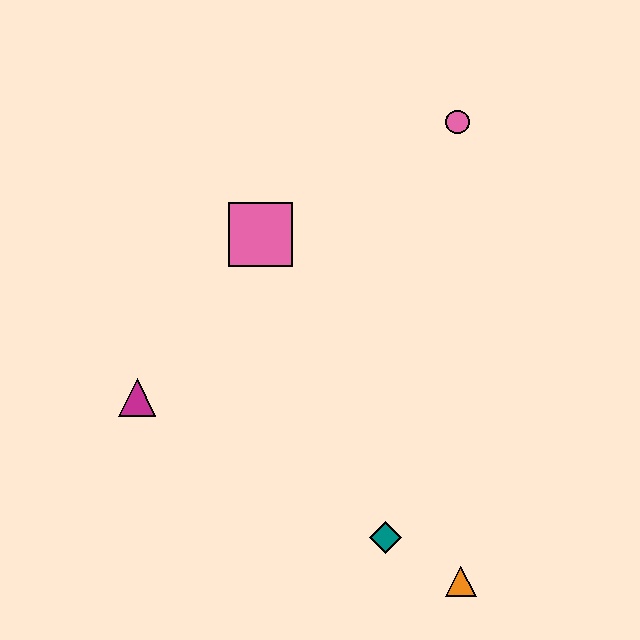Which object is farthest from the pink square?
The orange triangle is farthest from the pink square.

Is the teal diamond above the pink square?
No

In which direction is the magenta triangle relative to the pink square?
The magenta triangle is below the pink square.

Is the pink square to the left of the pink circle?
Yes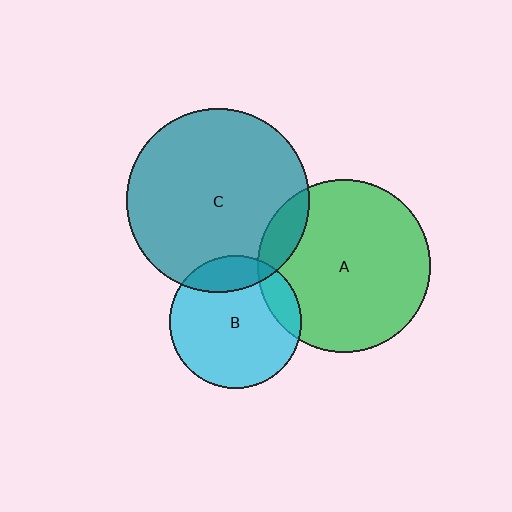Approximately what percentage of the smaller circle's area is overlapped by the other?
Approximately 15%.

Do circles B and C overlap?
Yes.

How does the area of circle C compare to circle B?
Approximately 1.9 times.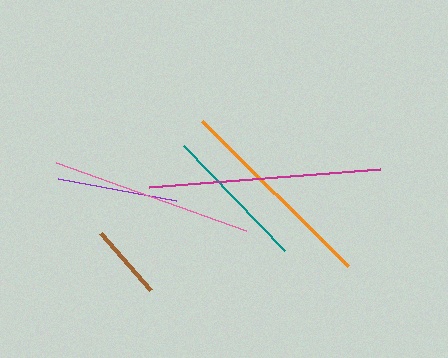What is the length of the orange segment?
The orange segment is approximately 205 pixels long.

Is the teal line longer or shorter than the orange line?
The orange line is longer than the teal line.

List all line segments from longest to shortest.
From longest to shortest: magenta, orange, pink, teal, purple, brown.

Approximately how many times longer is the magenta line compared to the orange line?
The magenta line is approximately 1.1 times the length of the orange line.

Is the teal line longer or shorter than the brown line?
The teal line is longer than the brown line.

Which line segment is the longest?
The magenta line is the longest at approximately 232 pixels.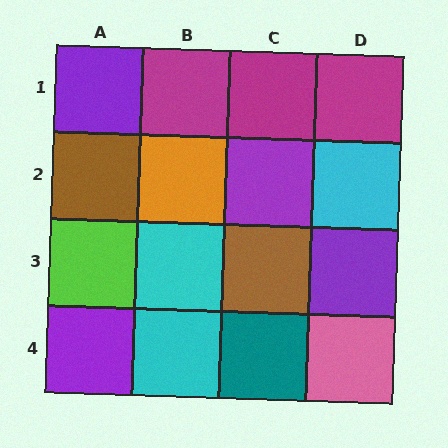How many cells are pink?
1 cell is pink.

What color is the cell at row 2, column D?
Cyan.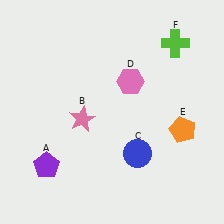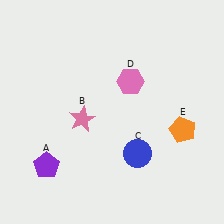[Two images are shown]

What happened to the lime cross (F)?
The lime cross (F) was removed in Image 2. It was in the top-right area of Image 1.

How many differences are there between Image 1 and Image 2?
There is 1 difference between the two images.